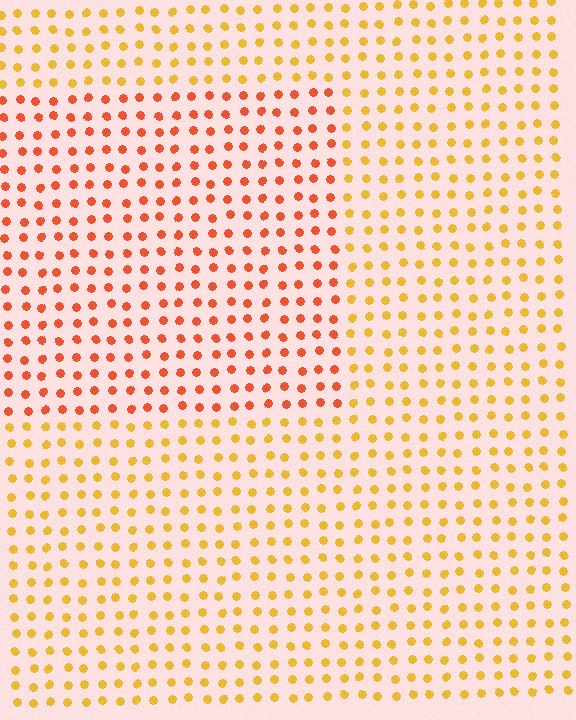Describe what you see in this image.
The image is filled with small yellow elements in a uniform arrangement. A rectangle-shaped region is visible where the elements are tinted to a slightly different hue, forming a subtle color boundary.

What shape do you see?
I see a rectangle.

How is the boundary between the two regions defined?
The boundary is defined purely by a slight shift in hue (about 34 degrees). Spacing, size, and orientation are identical on both sides.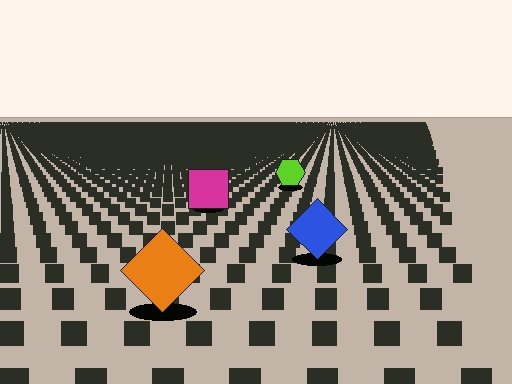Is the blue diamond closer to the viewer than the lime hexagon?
Yes. The blue diamond is closer — you can tell from the texture gradient: the ground texture is coarser near it.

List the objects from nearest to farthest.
From nearest to farthest: the orange diamond, the blue diamond, the magenta square, the lime hexagon.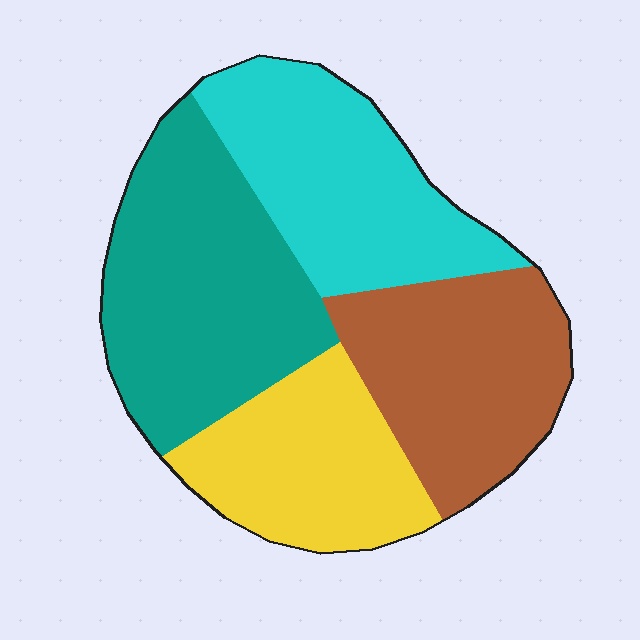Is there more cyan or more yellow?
Cyan.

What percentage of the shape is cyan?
Cyan covers about 25% of the shape.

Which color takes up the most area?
Teal, at roughly 30%.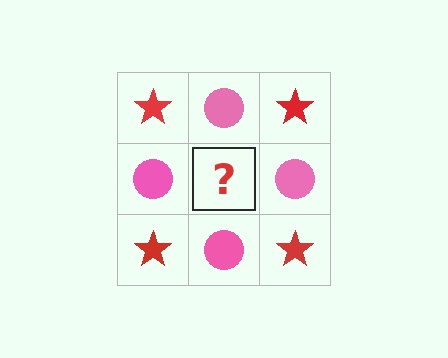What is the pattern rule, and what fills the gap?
The rule is that it alternates red star and pink circle in a checkerboard pattern. The gap should be filled with a red star.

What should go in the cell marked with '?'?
The missing cell should contain a red star.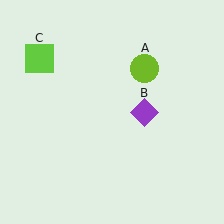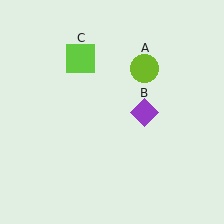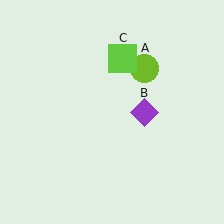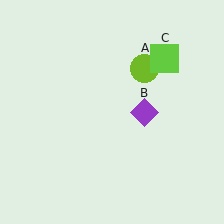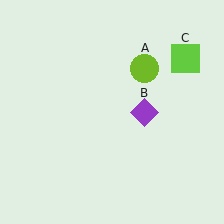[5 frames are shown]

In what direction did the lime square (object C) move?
The lime square (object C) moved right.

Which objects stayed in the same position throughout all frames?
Lime circle (object A) and purple diamond (object B) remained stationary.